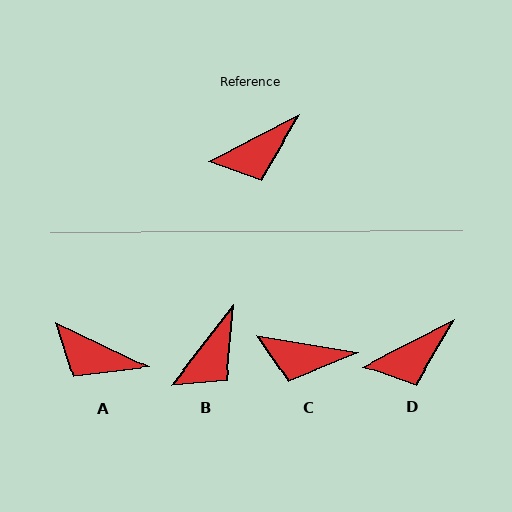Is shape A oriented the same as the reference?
No, it is off by about 53 degrees.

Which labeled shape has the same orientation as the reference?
D.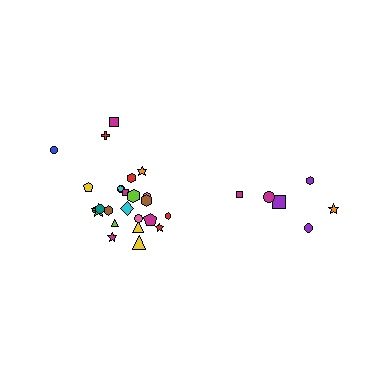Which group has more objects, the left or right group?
The left group.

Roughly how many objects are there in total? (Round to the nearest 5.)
Roughly 30 objects in total.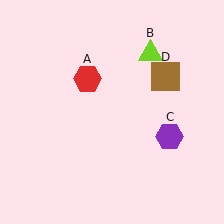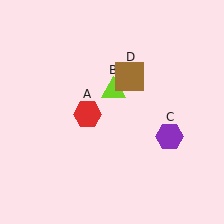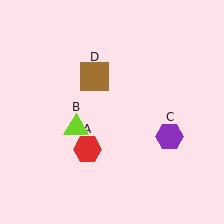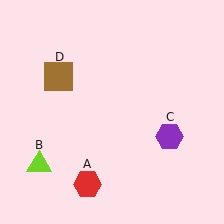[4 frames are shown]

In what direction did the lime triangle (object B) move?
The lime triangle (object B) moved down and to the left.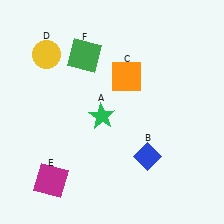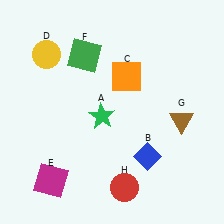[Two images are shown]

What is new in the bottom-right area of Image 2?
A brown triangle (G) was added in the bottom-right area of Image 2.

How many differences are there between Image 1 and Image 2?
There are 2 differences between the two images.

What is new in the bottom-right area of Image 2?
A red circle (H) was added in the bottom-right area of Image 2.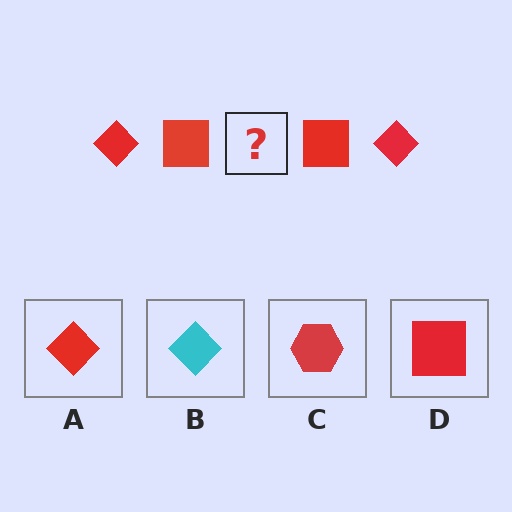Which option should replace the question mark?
Option A.